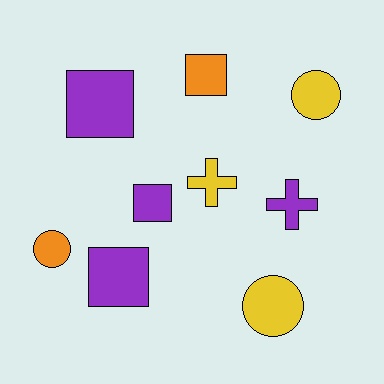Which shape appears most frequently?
Square, with 4 objects.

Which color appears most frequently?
Purple, with 4 objects.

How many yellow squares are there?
There are no yellow squares.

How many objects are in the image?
There are 9 objects.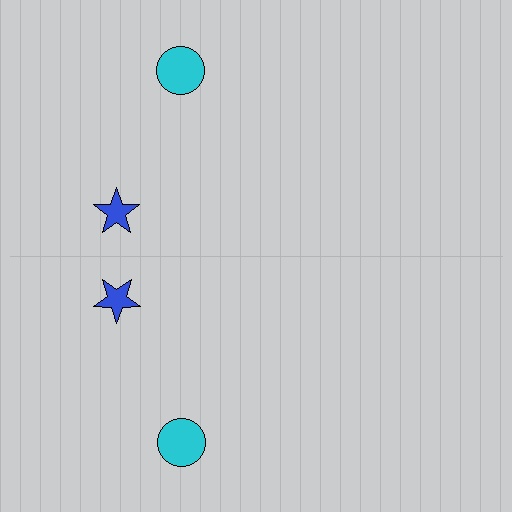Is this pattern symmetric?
Yes, this pattern has bilateral (reflection) symmetry.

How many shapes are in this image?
There are 4 shapes in this image.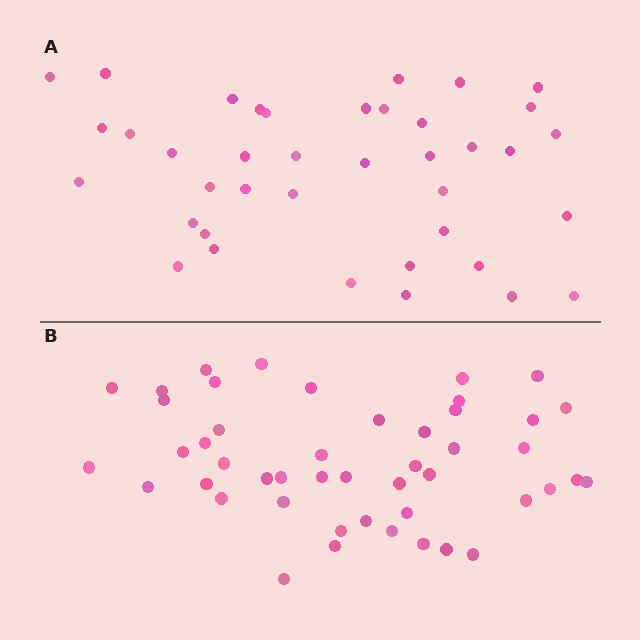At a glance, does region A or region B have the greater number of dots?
Region B (the bottom region) has more dots.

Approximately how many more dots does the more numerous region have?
Region B has roughly 8 or so more dots than region A.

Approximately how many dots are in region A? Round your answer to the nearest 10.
About 40 dots. (The exact count is 39, which rounds to 40.)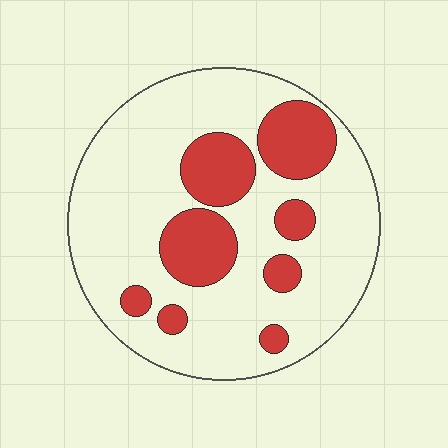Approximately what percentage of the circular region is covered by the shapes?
Approximately 25%.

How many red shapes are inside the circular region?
8.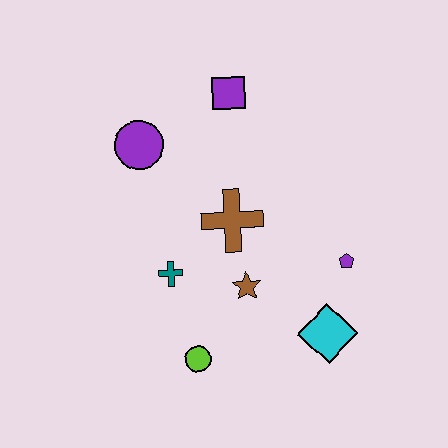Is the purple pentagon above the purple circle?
No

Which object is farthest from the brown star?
The purple square is farthest from the brown star.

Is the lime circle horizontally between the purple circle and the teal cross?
No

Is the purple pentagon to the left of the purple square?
No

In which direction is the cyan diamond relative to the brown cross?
The cyan diamond is below the brown cross.